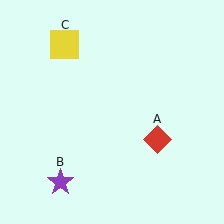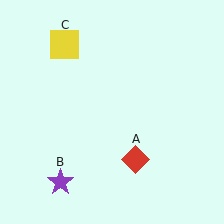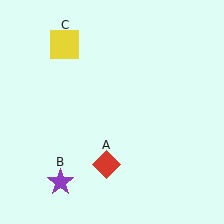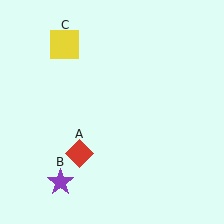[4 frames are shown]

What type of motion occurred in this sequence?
The red diamond (object A) rotated clockwise around the center of the scene.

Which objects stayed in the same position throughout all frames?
Purple star (object B) and yellow square (object C) remained stationary.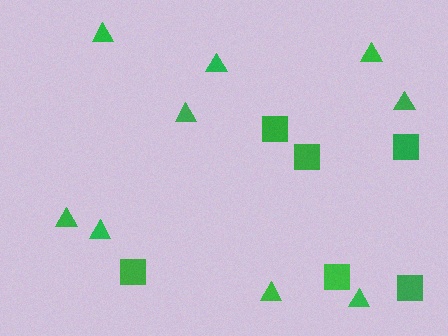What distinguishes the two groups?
There are 2 groups: one group of squares (6) and one group of triangles (9).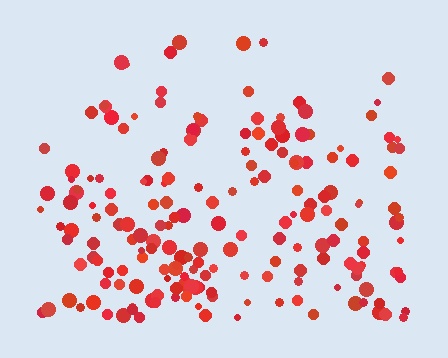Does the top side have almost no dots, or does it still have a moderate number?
Still a moderate number, just noticeably fewer than the bottom.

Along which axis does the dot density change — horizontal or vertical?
Vertical.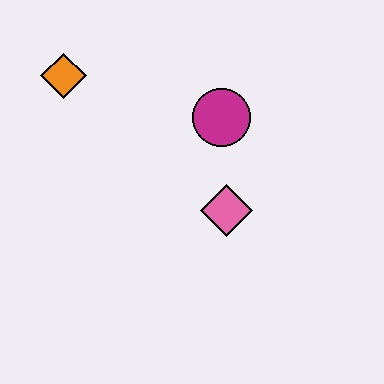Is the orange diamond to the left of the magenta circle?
Yes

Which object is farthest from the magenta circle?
The orange diamond is farthest from the magenta circle.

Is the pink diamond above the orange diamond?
No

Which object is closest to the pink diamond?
The magenta circle is closest to the pink diamond.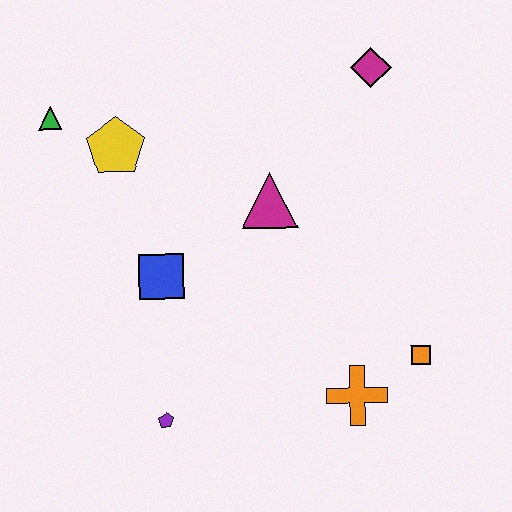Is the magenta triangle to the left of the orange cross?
Yes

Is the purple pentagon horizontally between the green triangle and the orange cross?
Yes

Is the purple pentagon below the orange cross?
Yes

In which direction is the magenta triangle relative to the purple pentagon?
The magenta triangle is above the purple pentagon.